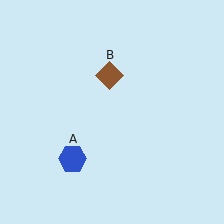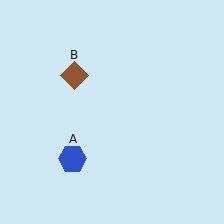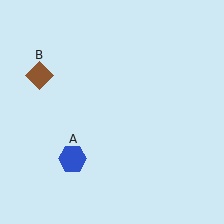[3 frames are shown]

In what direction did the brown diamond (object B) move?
The brown diamond (object B) moved left.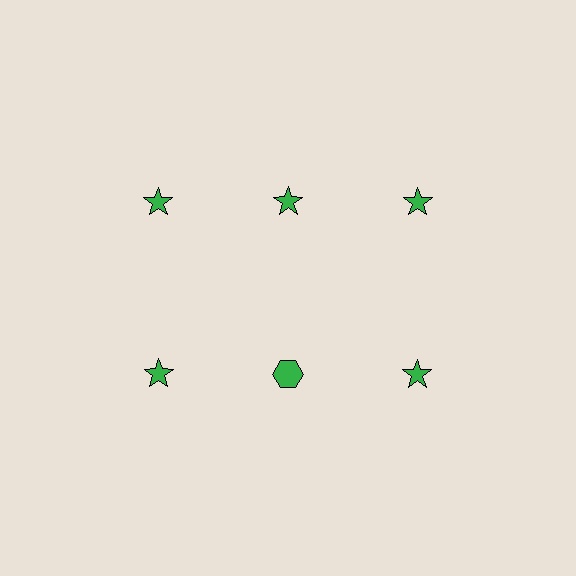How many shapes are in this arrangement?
There are 6 shapes arranged in a grid pattern.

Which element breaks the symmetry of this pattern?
The green hexagon in the second row, second from left column breaks the symmetry. All other shapes are green stars.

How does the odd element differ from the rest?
It has a different shape: hexagon instead of star.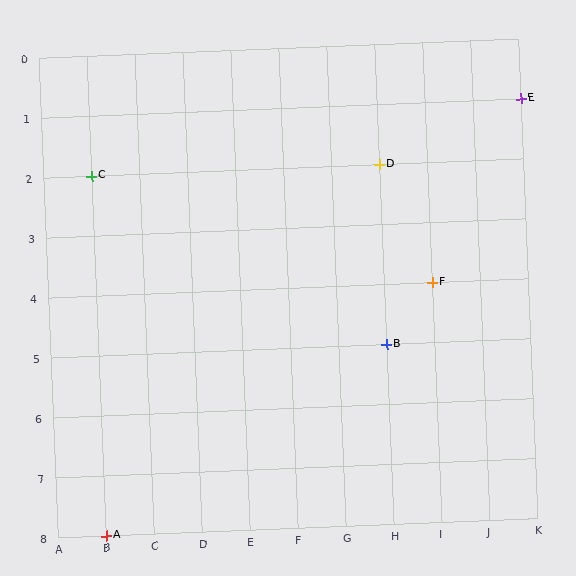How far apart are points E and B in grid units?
Points E and B are 3 columns and 4 rows apart (about 5.0 grid units diagonally).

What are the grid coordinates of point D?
Point D is at grid coordinates (H, 2).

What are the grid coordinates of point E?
Point E is at grid coordinates (K, 1).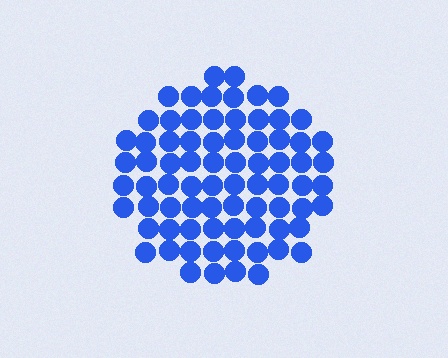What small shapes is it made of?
It is made of small circles.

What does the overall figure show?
The overall figure shows a circle.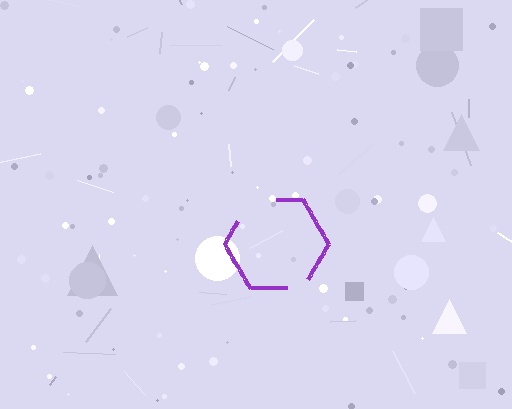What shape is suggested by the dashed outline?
The dashed outline suggests a hexagon.